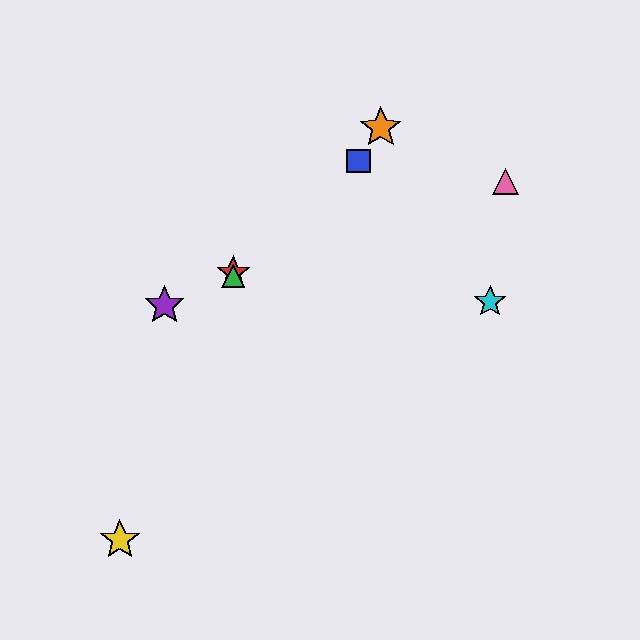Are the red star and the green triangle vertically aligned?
Yes, both are at x≈233.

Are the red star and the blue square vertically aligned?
No, the red star is at x≈233 and the blue square is at x≈359.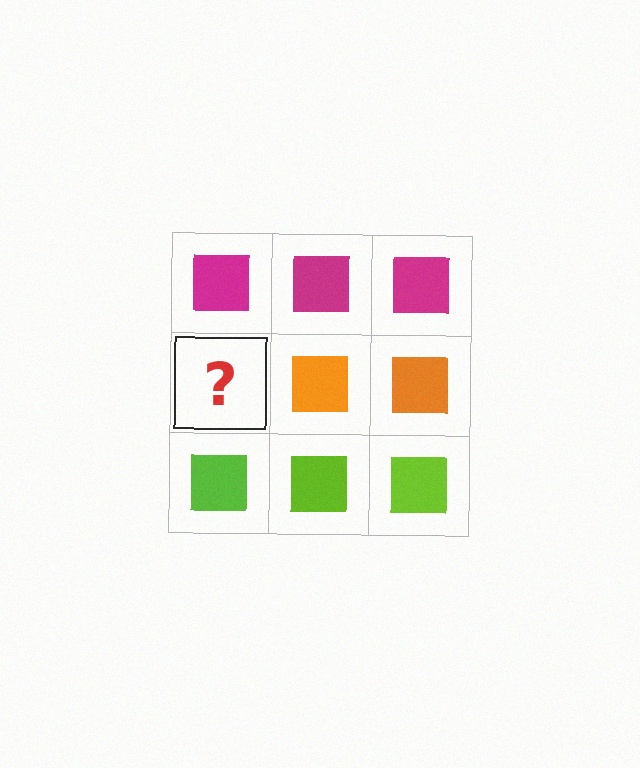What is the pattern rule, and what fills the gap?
The rule is that each row has a consistent color. The gap should be filled with an orange square.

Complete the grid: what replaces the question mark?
The question mark should be replaced with an orange square.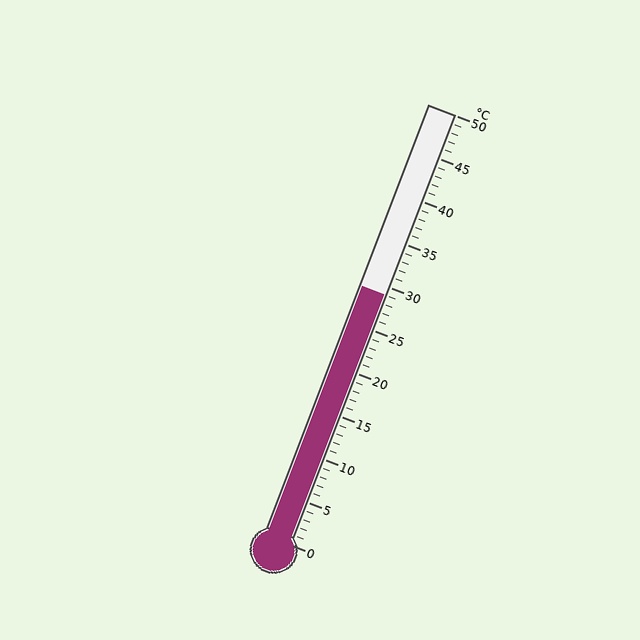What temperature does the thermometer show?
The thermometer shows approximately 29°C.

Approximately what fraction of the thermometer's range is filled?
The thermometer is filled to approximately 60% of its range.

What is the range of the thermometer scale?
The thermometer scale ranges from 0°C to 50°C.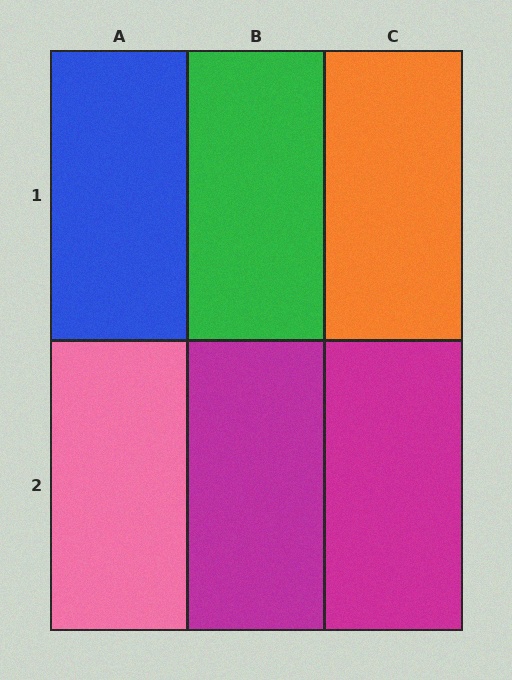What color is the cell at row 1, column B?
Green.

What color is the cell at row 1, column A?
Blue.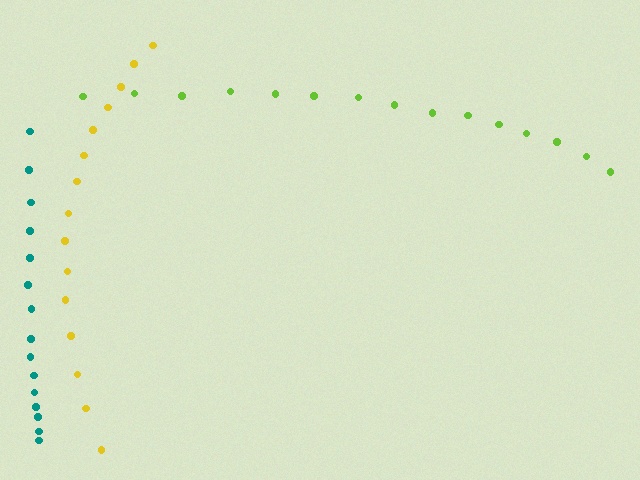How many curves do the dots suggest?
There are 3 distinct paths.